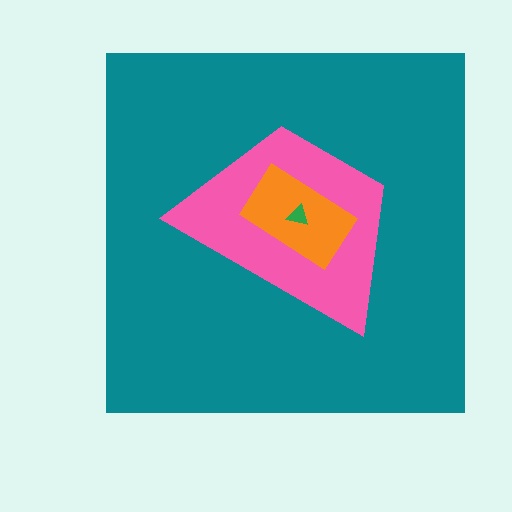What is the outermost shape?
The teal square.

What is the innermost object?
The green triangle.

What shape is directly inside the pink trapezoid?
The orange rectangle.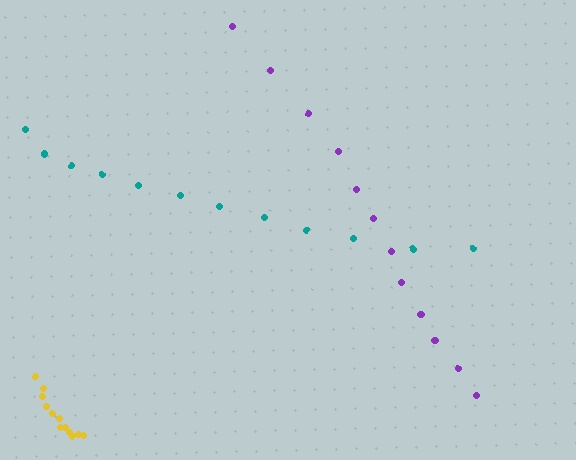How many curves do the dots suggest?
There are 3 distinct paths.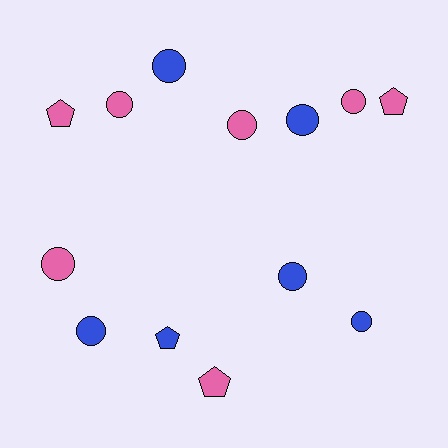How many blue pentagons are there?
There is 1 blue pentagon.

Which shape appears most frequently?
Circle, with 9 objects.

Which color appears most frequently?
Pink, with 7 objects.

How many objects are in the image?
There are 13 objects.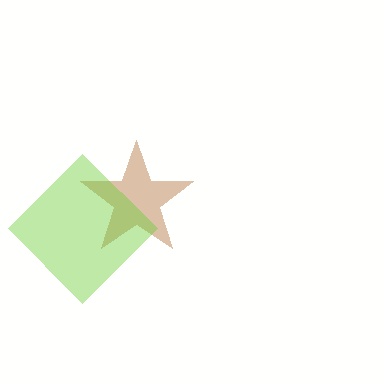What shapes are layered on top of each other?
The layered shapes are: a brown star, a lime diamond.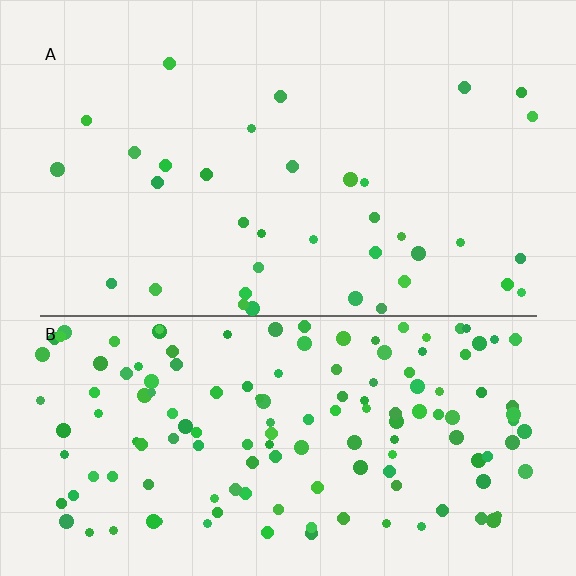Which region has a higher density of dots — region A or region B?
B (the bottom).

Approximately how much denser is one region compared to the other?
Approximately 4.1× — region B over region A.